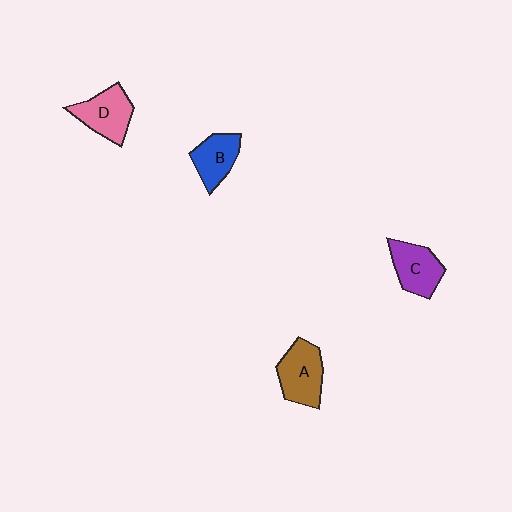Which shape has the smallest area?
Shape B (blue).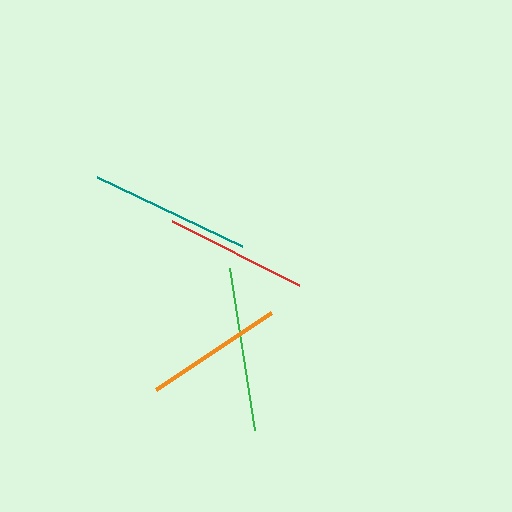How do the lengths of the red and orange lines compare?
The red and orange lines are approximately the same length.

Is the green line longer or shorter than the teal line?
The green line is longer than the teal line.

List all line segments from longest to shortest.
From longest to shortest: green, teal, red, orange.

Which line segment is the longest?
The green line is the longest at approximately 164 pixels.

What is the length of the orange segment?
The orange segment is approximately 138 pixels long.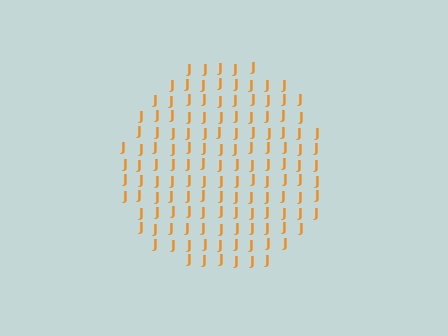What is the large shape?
The large shape is a circle.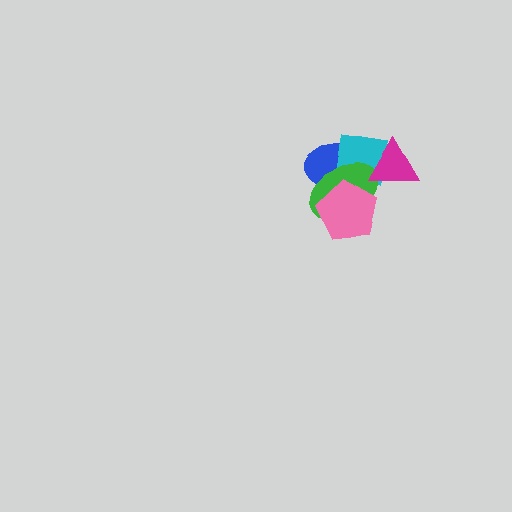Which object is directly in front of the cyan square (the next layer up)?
The green ellipse is directly in front of the cyan square.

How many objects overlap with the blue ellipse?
4 objects overlap with the blue ellipse.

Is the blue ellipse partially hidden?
Yes, it is partially covered by another shape.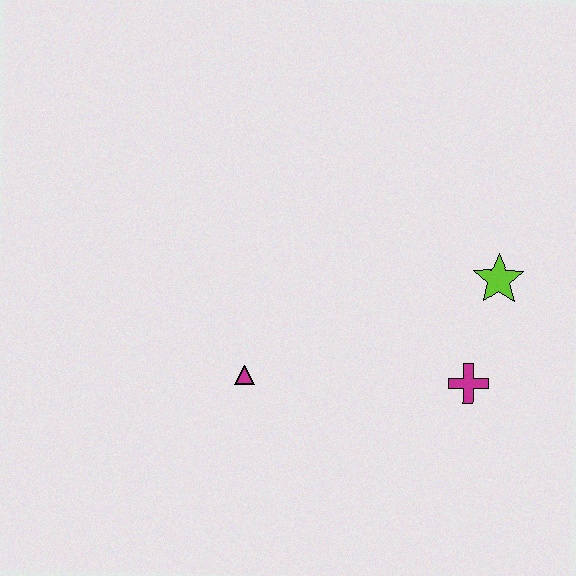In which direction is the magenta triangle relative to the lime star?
The magenta triangle is to the left of the lime star.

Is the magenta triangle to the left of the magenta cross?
Yes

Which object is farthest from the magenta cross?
The magenta triangle is farthest from the magenta cross.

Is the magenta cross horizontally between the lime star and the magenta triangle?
Yes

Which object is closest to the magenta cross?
The lime star is closest to the magenta cross.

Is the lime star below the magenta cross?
No